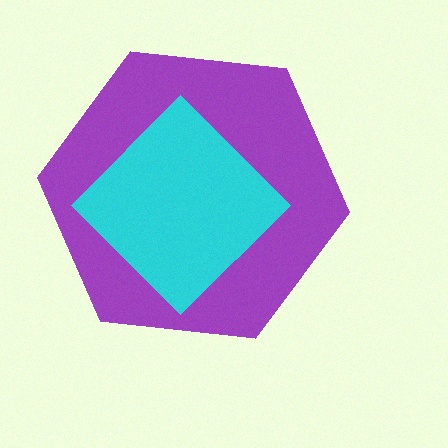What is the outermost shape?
The purple hexagon.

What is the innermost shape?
The cyan diamond.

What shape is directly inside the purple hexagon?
The cyan diamond.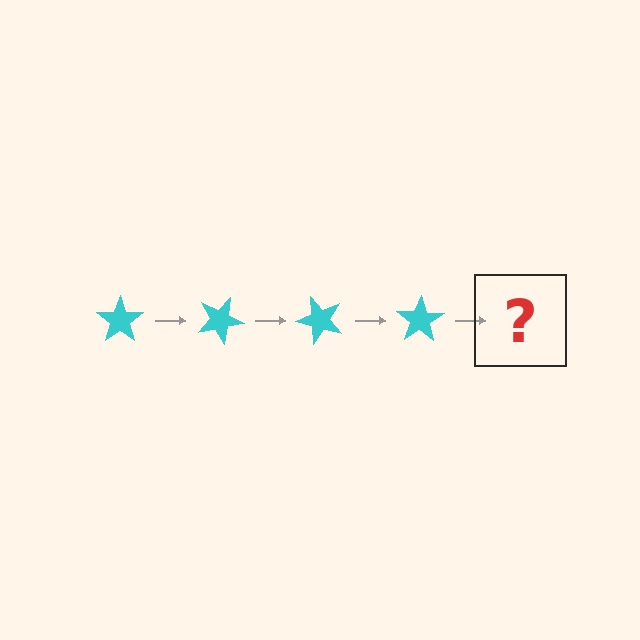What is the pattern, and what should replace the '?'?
The pattern is that the star rotates 25 degrees each step. The '?' should be a cyan star rotated 100 degrees.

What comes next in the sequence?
The next element should be a cyan star rotated 100 degrees.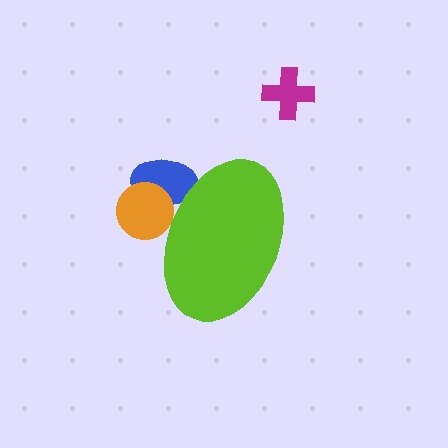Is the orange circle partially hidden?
Yes, the orange circle is partially hidden behind the lime ellipse.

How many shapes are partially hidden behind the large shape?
2 shapes are partially hidden.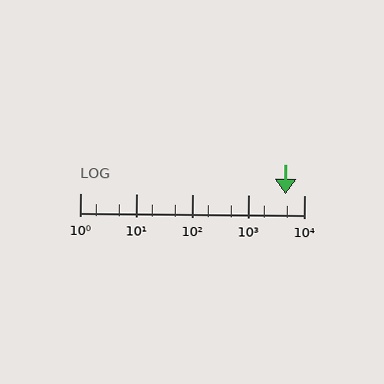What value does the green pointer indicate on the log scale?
The pointer indicates approximately 4700.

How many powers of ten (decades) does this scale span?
The scale spans 4 decades, from 1 to 10000.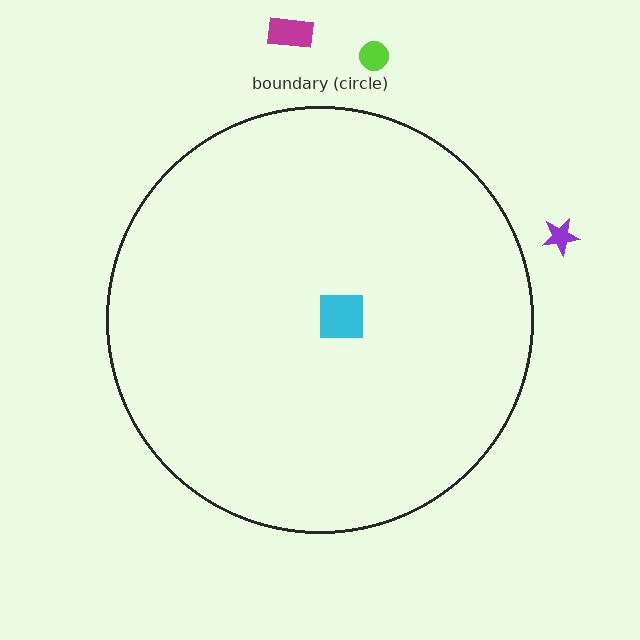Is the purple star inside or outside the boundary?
Outside.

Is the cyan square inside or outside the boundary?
Inside.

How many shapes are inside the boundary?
1 inside, 3 outside.